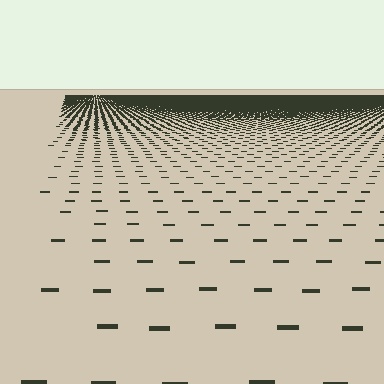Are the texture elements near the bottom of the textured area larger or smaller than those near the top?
Larger. Near the bottom, elements are closer to the viewer and appear at a bigger on-screen size.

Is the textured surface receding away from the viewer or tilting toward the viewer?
The surface is receding away from the viewer. Texture elements get smaller and denser toward the top.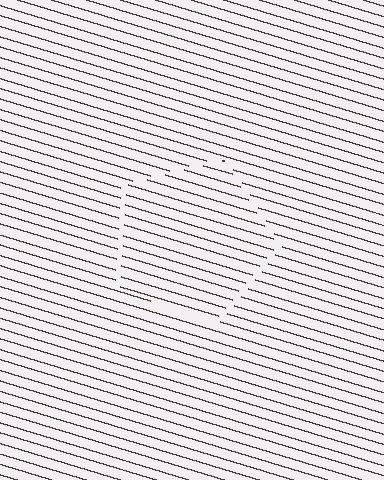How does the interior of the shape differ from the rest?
The interior of the shape contains the same grating, shifted by half a period — the contour is defined by the phase discontinuity where line-ends from the inner and outer gratings abut.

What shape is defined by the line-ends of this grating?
An illusory pentagon. The interior of the shape contains the same grating, shifted by half a period — the contour is defined by the phase discontinuity where line-ends from the inner and outer gratings abut.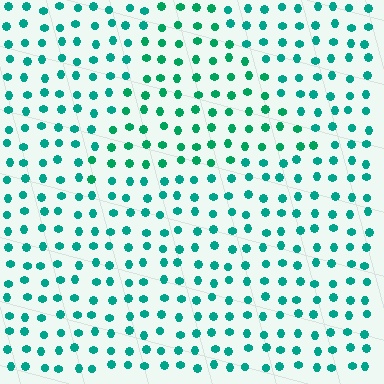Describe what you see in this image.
The image is filled with small teal elements in a uniform arrangement. A triangle-shaped region is visible where the elements are tinted to a slightly different hue, forming a subtle color boundary.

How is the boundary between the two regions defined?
The boundary is defined purely by a slight shift in hue (about 18 degrees). Spacing, size, and orientation are identical on both sides.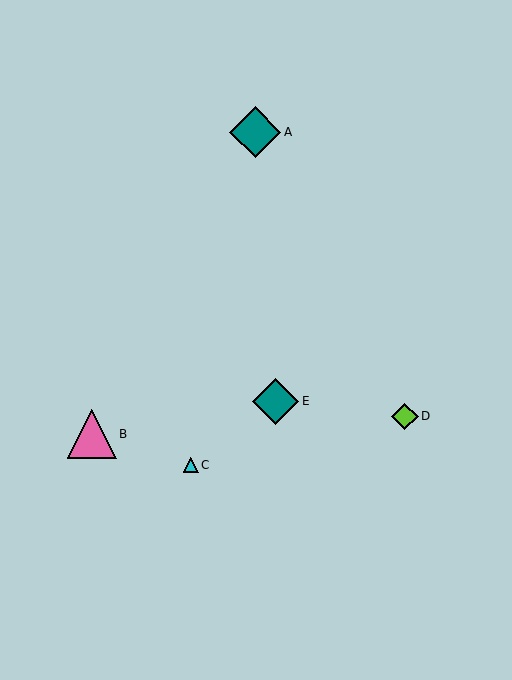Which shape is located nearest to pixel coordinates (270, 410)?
The teal diamond (labeled E) at (276, 401) is nearest to that location.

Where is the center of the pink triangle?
The center of the pink triangle is at (92, 434).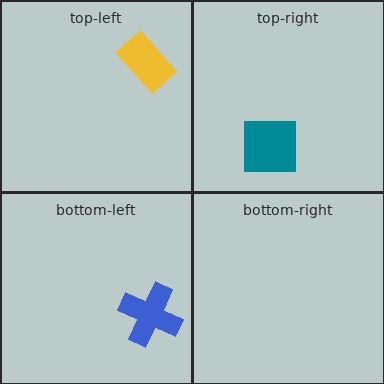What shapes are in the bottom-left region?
The blue cross.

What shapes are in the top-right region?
The teal square.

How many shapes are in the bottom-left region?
1.